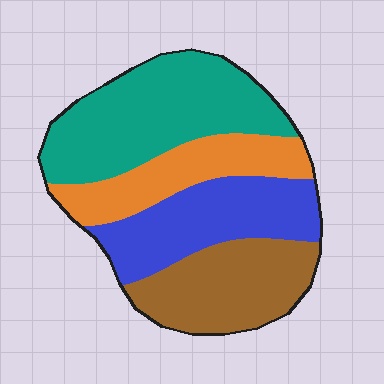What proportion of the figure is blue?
Blue covers 24% of the figure.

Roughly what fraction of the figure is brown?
Brown covers around 25% of the figure.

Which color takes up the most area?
Teal, at roughly 35%.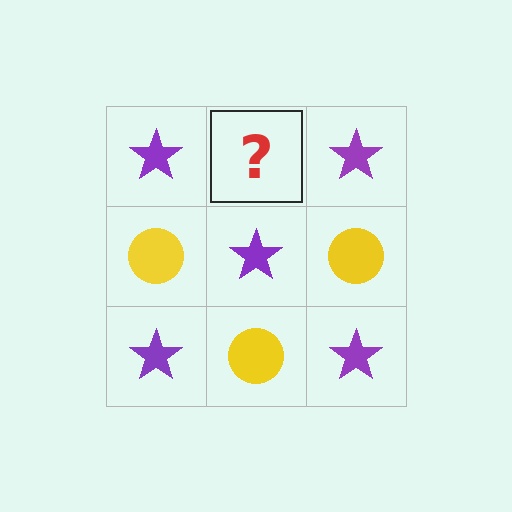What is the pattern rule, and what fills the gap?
The rule is that it alternates purple star and yellow circle in a checkerboard pattern. The gap should be filled with a yellow circle.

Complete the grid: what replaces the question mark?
The question mark should be replaced with a yellow circle.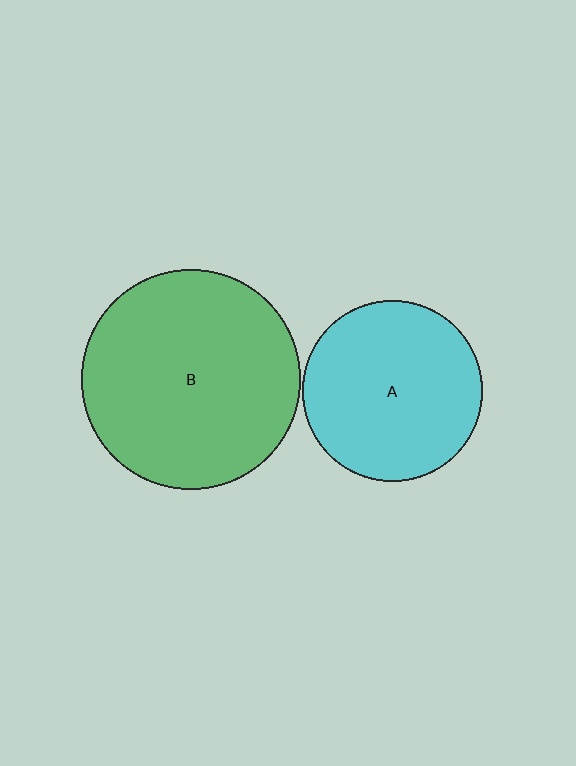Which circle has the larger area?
Circle B (green).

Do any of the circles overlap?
No, none of the circles overlap.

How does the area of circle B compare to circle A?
Approximately 1.5 times.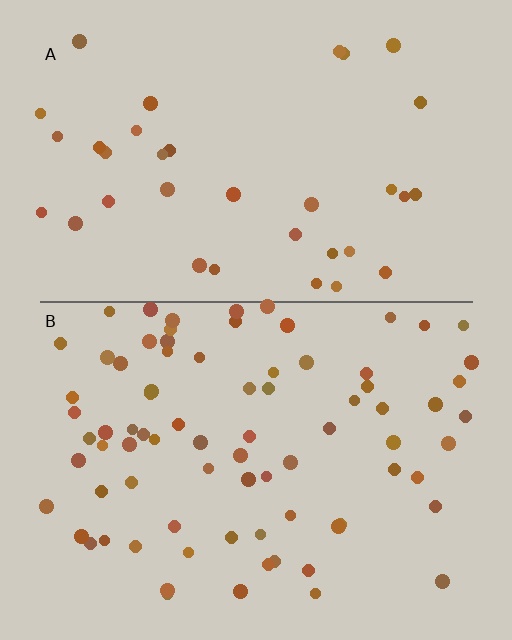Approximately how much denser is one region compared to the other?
Approximately 2.3× — region B over region A.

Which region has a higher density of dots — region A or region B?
B (the bottom).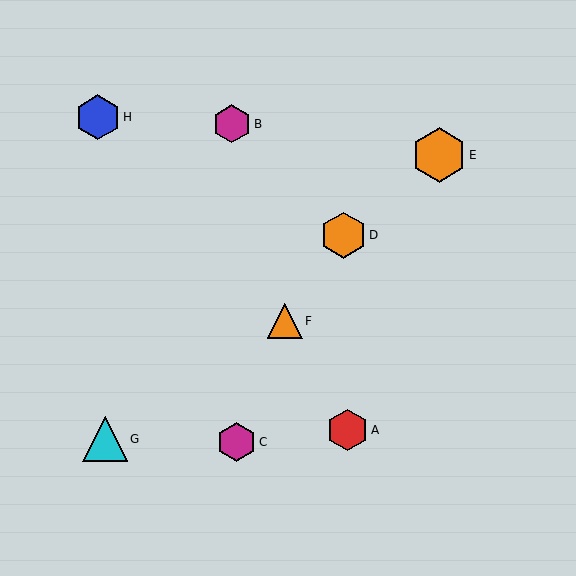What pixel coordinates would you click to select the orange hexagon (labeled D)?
Click at (343, 235) to select the orange hexagon D.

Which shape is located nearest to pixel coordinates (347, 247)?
The orange hexagon (labeled D) at (343, 235) is nearest to that location.